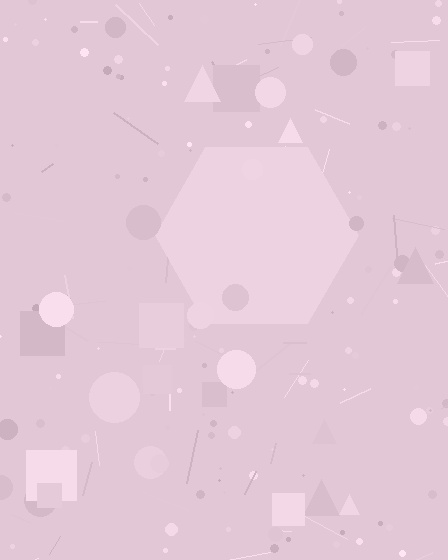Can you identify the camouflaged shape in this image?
The camouflaged shape is a hexagon.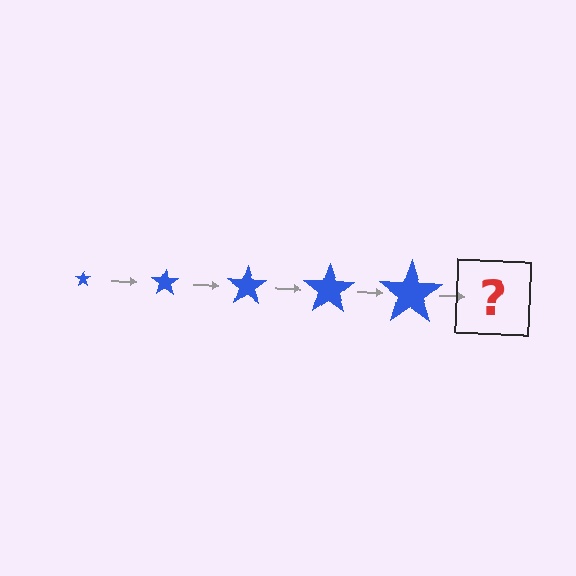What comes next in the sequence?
The next element should be a blue star, larger than the previous one.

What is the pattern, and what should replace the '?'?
The pattern is that the star gets progressively larger each step. The '?' should be a blue star, larger than the previous one.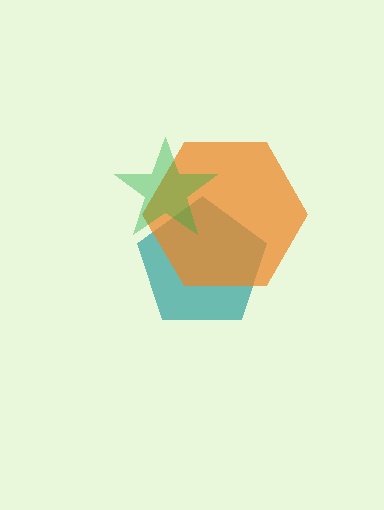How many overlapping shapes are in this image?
There are 3 overlapping shapes in the image.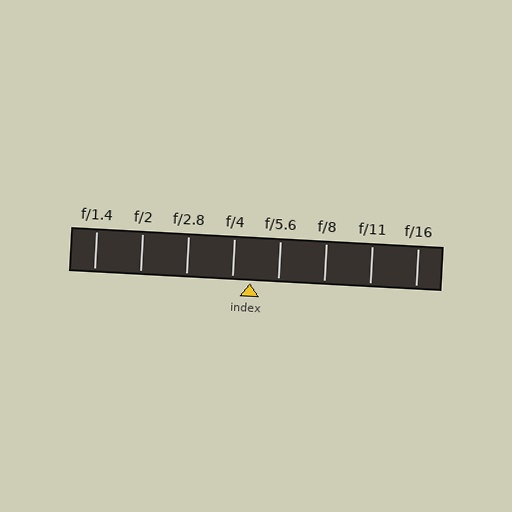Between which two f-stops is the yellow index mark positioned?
The index mark is between f/4 and f/5.6.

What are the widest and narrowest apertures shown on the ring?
The widest aperture shown is f/1.4 and the narrowest is f/16.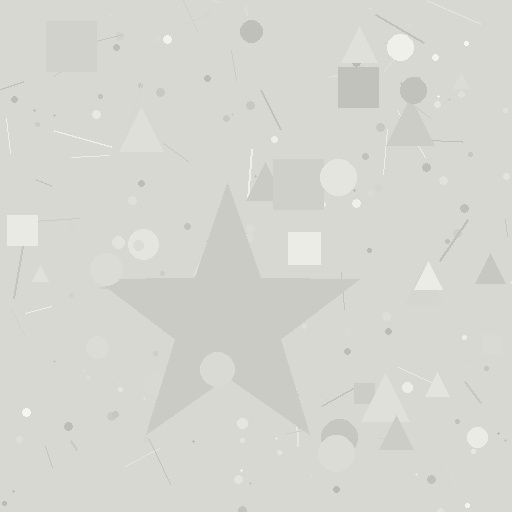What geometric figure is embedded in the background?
A star is embedded in the background.